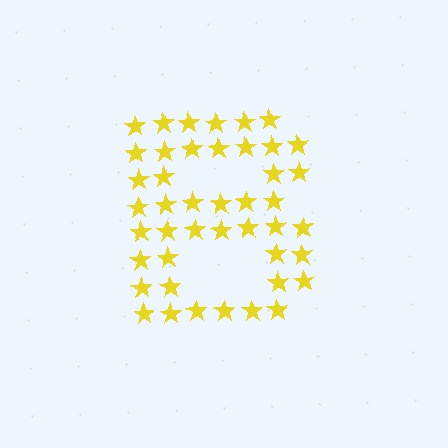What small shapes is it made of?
It is made of small stars.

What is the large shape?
The large shape is the letter B.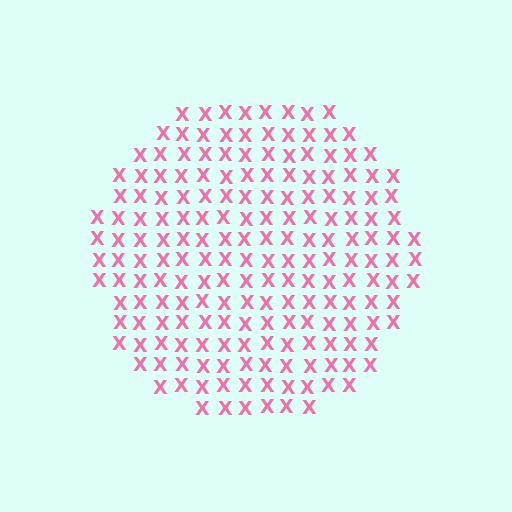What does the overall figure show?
The overall figure shows a circle.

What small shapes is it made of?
It is made of small letter X's.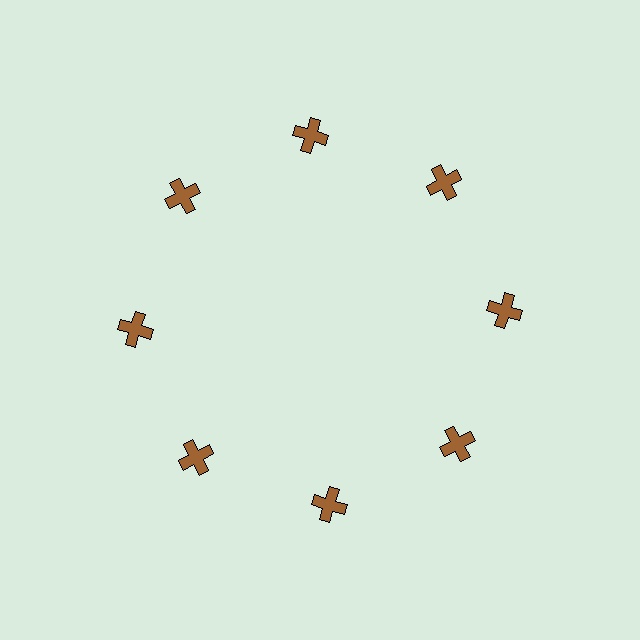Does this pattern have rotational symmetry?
Yes, this pattern has 8-fold rotational symmetry. It looks the same after rotating 45 degrees around the center.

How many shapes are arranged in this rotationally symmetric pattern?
There are 8 shapes, arranged in 8 groups of 1.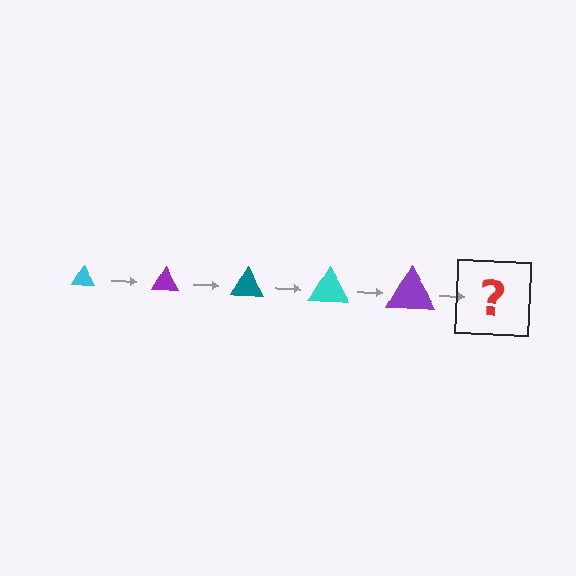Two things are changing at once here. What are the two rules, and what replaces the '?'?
The two rules are that the triangle grows larger each step and the color cycles through cyan, purple, and teal. The '?' should be a teal triangle, larger than the previous one.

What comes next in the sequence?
The next element should be a teal triangle, larger than the previous one.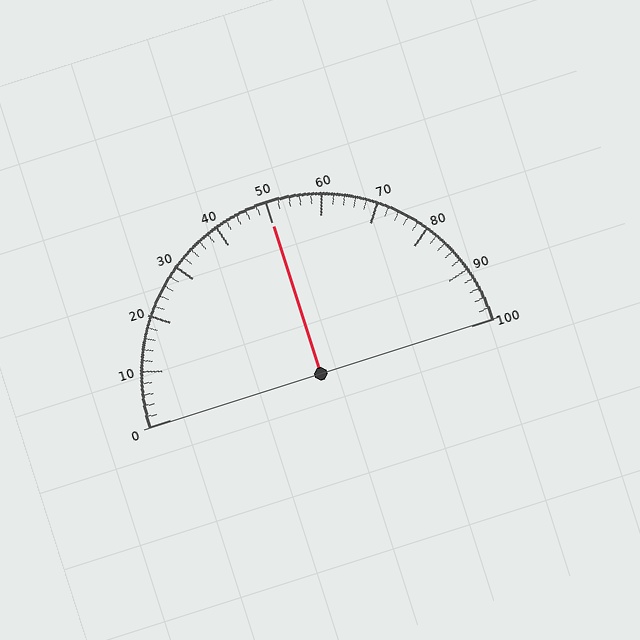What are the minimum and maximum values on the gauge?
The gauge ranges from 0 to 100.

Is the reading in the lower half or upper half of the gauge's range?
The reading is in the upper half of the range (0 to 100).